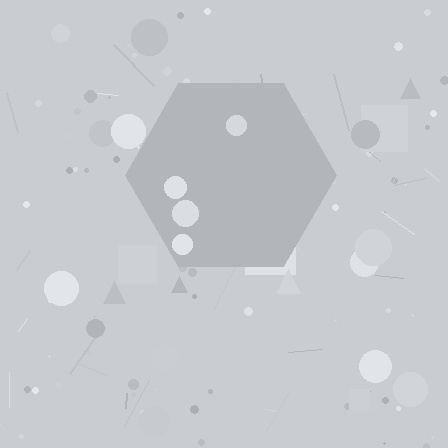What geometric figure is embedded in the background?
A hexagon is embedded in the background.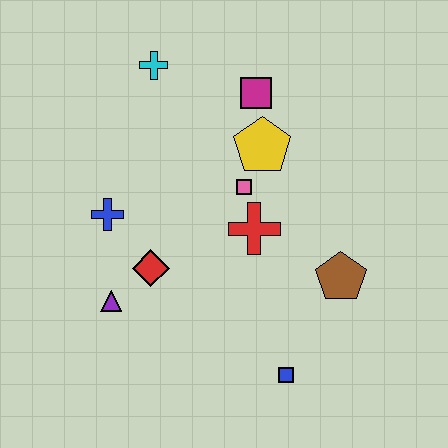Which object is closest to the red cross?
The pink square is closest to the red cross.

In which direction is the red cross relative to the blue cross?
The red cross is to the right of the blue cross.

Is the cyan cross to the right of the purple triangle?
Yes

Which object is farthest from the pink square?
The blue square is farthest from the pink square.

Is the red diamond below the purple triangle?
No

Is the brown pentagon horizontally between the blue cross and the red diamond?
No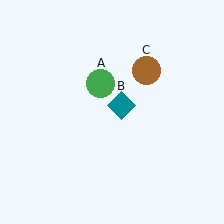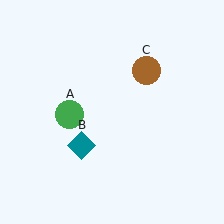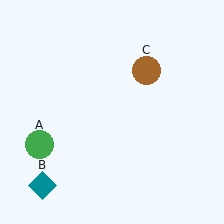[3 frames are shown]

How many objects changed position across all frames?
2 objects changed position: green circle (object A), teal diamond (object B).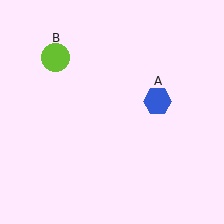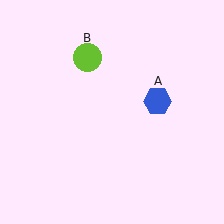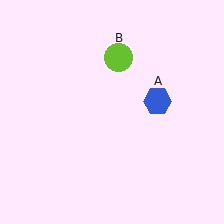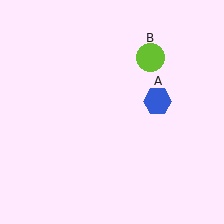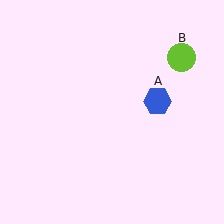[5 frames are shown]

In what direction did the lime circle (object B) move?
The lime circle (object B) moved right.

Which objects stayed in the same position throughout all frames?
Blue hexagon (object A) remained stationary.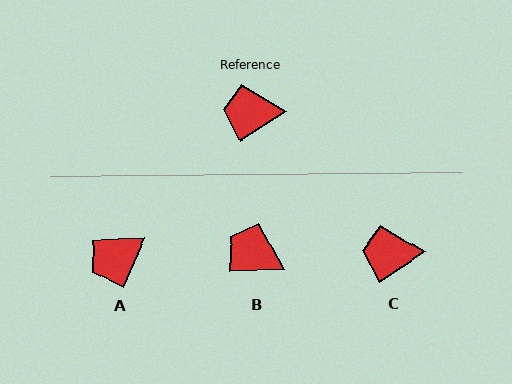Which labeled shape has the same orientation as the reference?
C.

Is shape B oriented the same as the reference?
No, it is off by about 30 degrees.